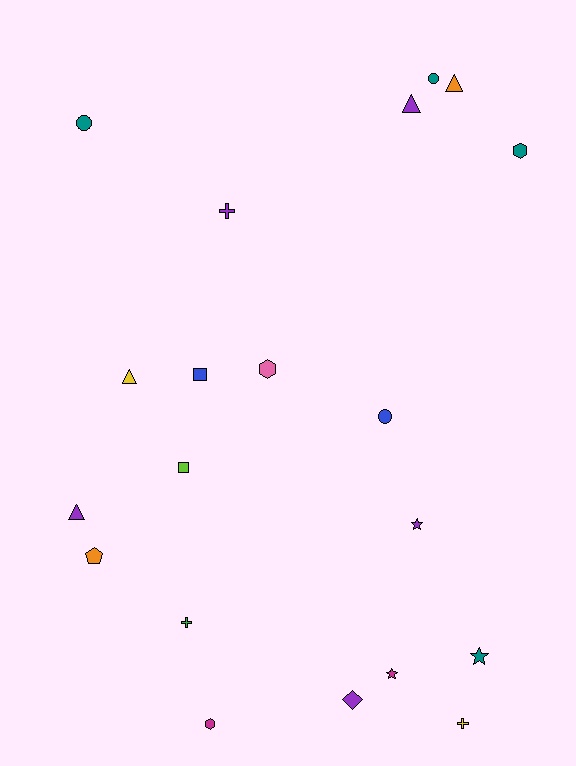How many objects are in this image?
There are 20 objects.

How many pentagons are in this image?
There is 1 pentagon.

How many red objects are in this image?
There are no red objects.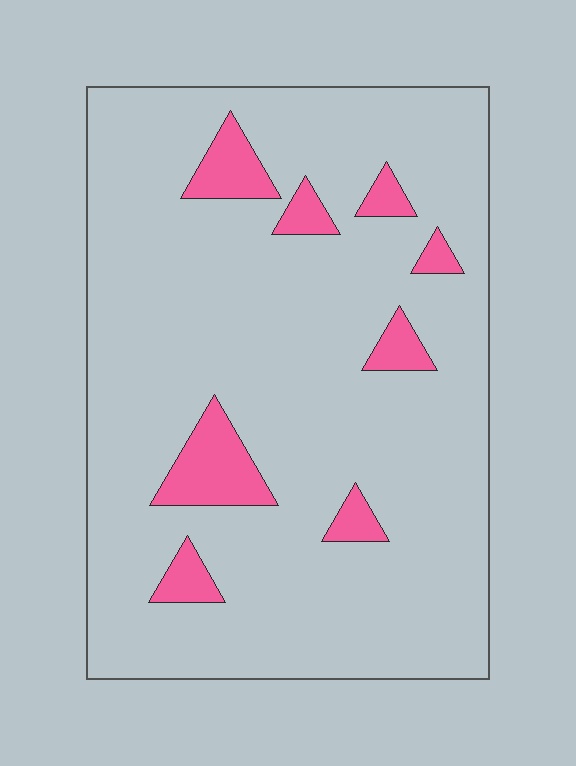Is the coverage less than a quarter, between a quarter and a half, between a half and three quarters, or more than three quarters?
Less than a quarter.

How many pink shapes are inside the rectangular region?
8.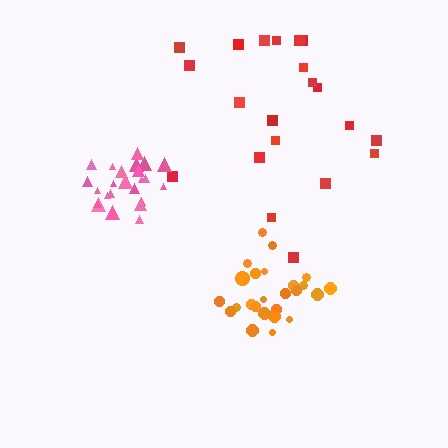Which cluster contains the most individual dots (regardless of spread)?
Orange (25).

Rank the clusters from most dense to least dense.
pink, orange, red.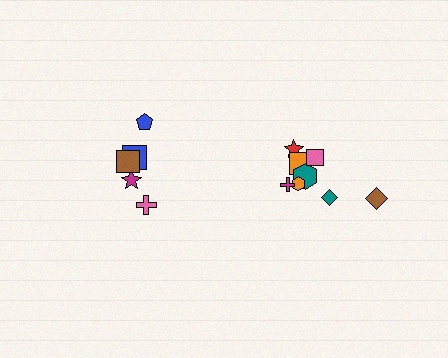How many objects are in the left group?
There are 5 objects.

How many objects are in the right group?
There are 8 objects.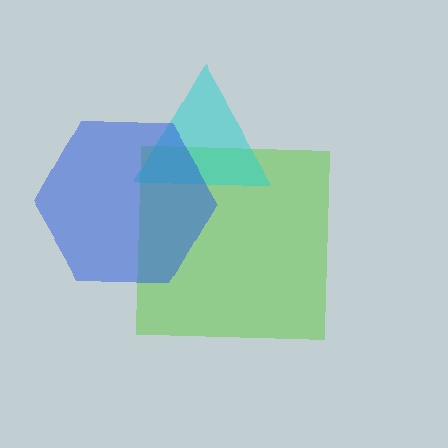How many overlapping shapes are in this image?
There are 3 overlapping shapes in the image.